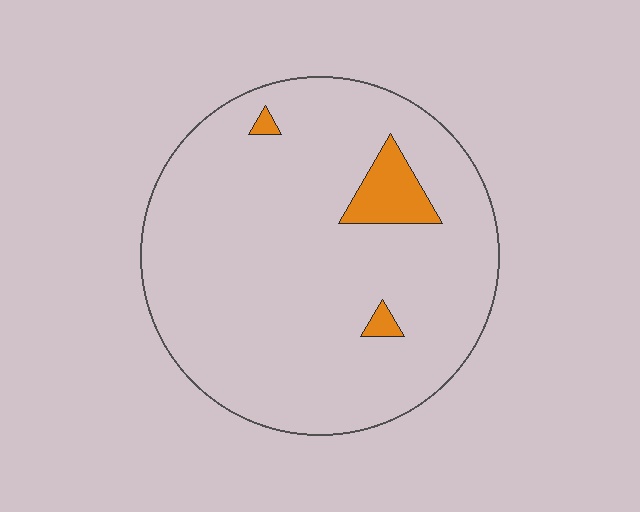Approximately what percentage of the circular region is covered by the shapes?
Approximately 5%.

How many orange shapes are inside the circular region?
3.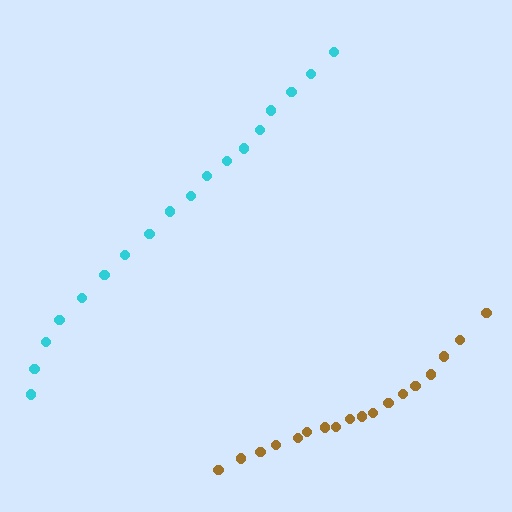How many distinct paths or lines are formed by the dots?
There are 2 distinct paths.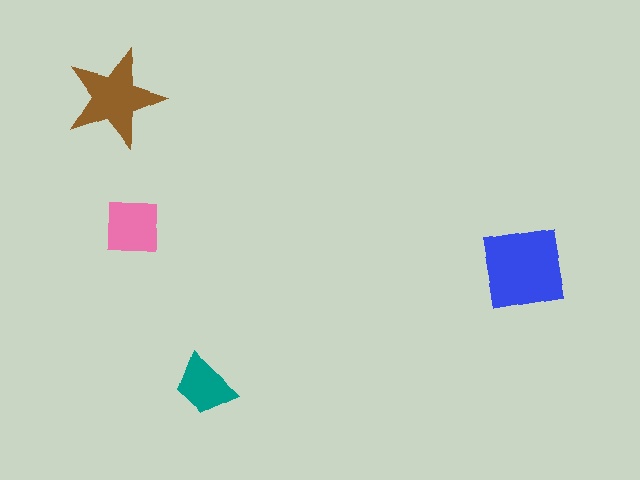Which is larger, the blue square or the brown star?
The blue square.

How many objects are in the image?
There are 4 objects in the image.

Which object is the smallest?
The teal trapezoid.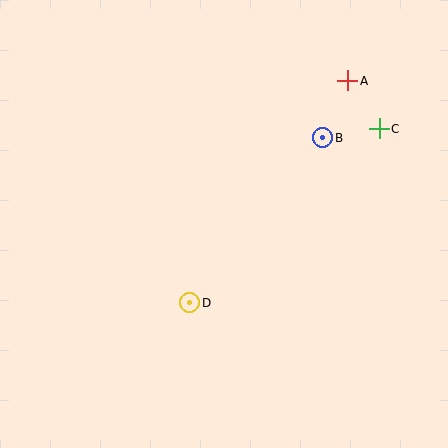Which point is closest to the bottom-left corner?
Point D is closest to the bottom-left corner.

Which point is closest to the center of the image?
Point D at (190, 303) is closest to the center.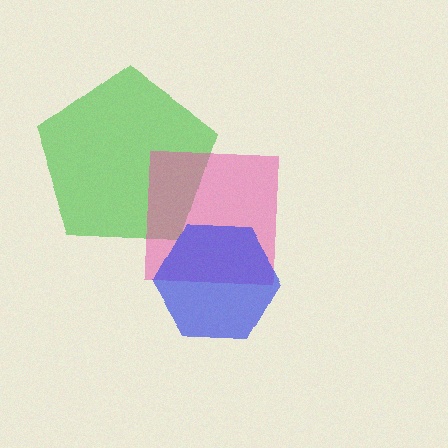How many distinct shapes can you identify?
There are 3 distinct shapes: a green pentagon, a pink square, a blue hexagon.